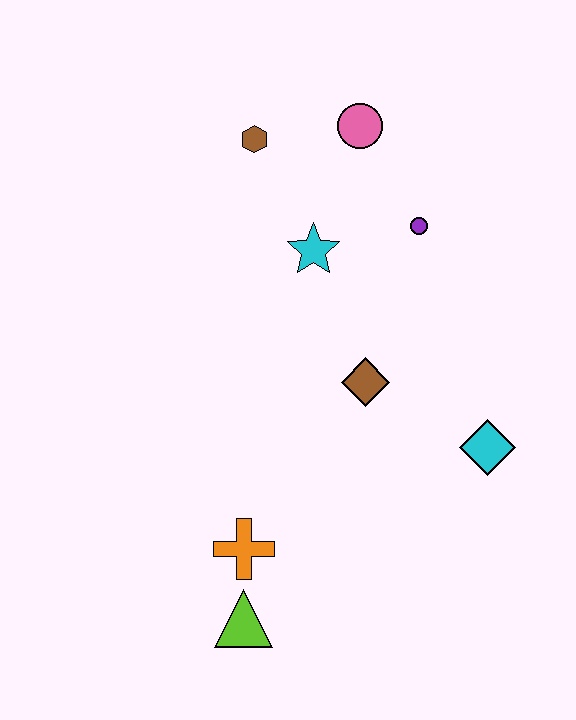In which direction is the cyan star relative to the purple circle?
The cyan star is to the left of the purple circle.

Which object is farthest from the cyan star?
The lime triangle is farthest from the cyan star.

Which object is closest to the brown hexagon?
The pink circle is closest to the brown hexagon.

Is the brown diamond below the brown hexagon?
Yes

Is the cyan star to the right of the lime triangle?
Yes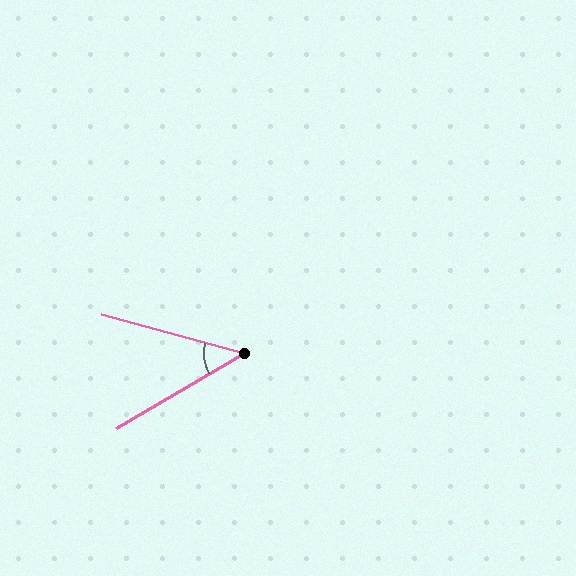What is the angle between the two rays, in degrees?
Approximately 45 degrees.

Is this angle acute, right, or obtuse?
It is acute.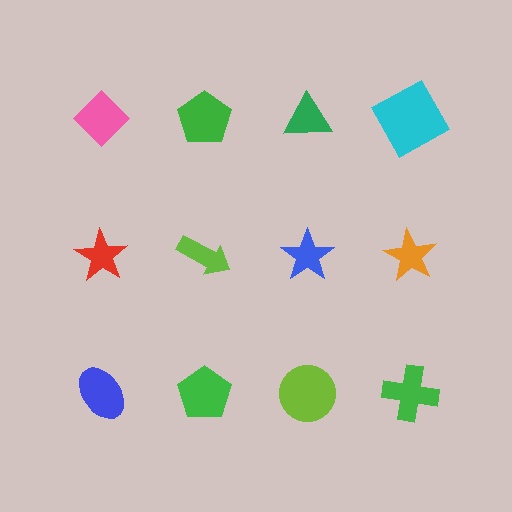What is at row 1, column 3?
A green triangle.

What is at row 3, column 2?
A green pentagon.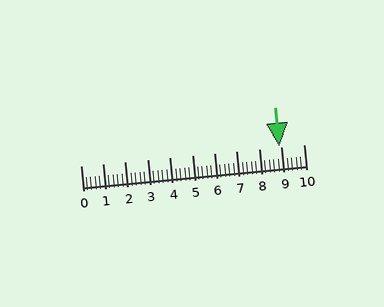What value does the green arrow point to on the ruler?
The green arrow points to approximately 8.9.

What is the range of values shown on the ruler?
The ruler shows values from 0 to 10.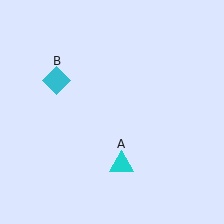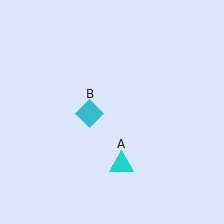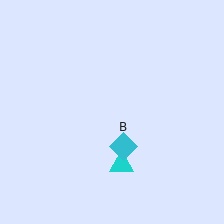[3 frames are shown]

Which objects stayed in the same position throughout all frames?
Cyan triangle (object A) remained stationary.